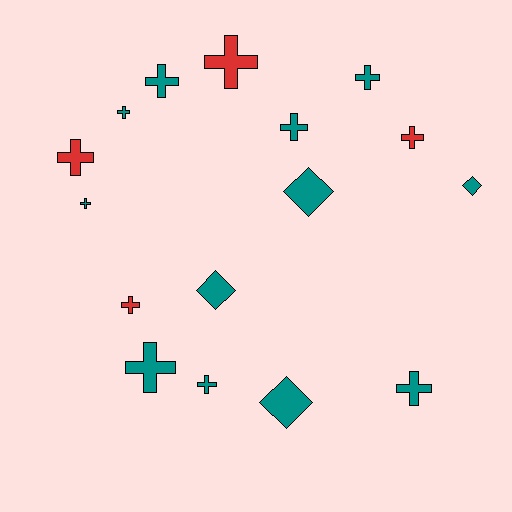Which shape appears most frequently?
Cross, with 12 objects.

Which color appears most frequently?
Teal, with 12 objects.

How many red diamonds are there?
There are no red diamonds.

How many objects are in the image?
There are 16 objects.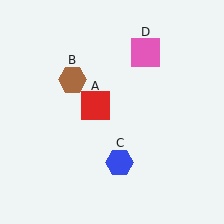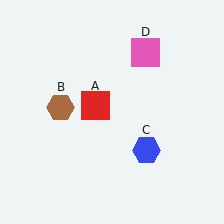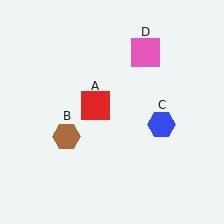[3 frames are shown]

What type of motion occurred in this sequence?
The brown hexagon (object B), blue hexagon (object C) rotated counterclockwise around the center of the scene.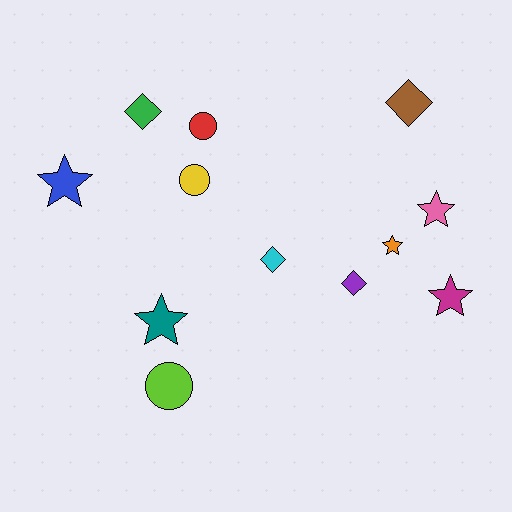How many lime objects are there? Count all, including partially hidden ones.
There is 1 lime object.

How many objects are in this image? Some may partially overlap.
There are 12 objects.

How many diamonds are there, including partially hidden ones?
There are 4 diamonds.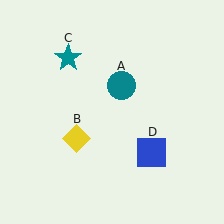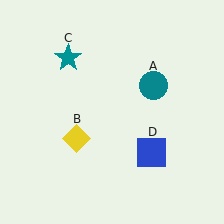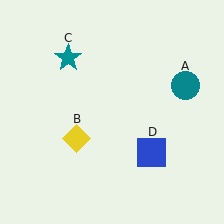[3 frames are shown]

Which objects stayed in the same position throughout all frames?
Yellow diamond (object B) and teal star (object C) and blue square (object D) remained stationary.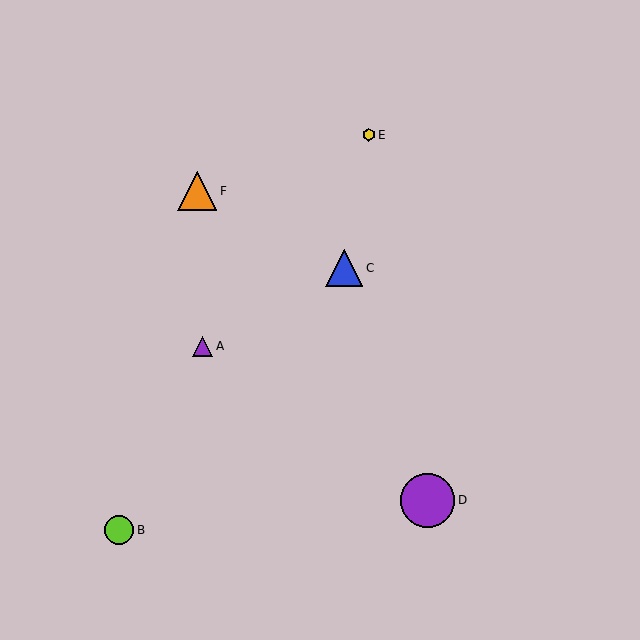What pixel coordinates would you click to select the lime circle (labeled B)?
Click at (119, 530) to select the lime circle B.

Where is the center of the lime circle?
The center of the lime circle is at (119, 530).